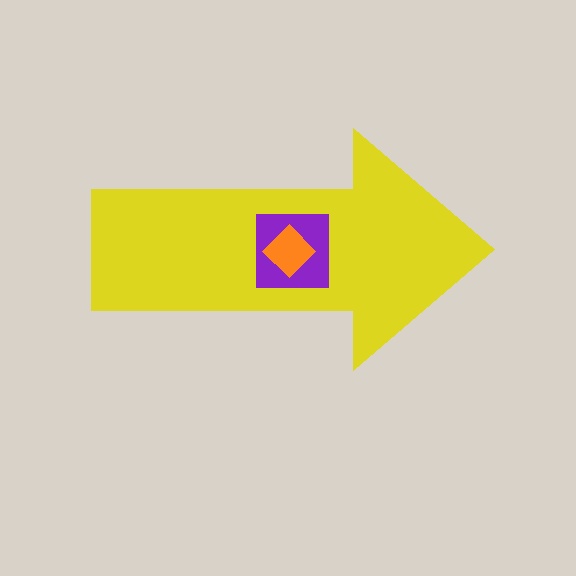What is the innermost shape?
The orange diamond.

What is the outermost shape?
The yellow arrow.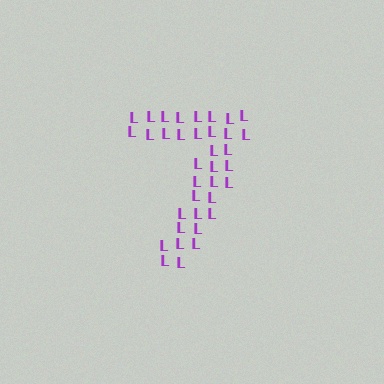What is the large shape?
The large shape is the digit 7.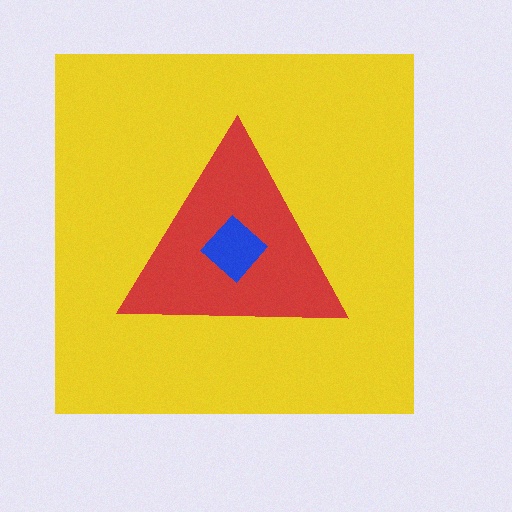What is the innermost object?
The blue diamond.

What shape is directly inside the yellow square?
The red triangle.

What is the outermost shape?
The yellow square.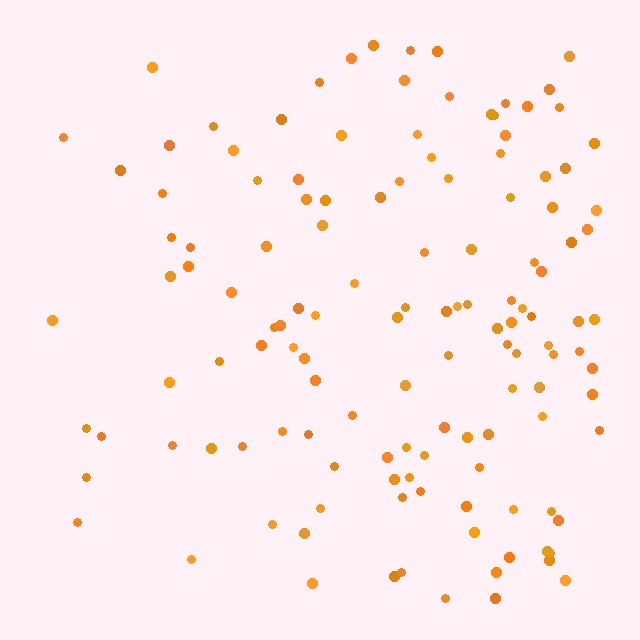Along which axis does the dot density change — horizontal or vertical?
Horizontal.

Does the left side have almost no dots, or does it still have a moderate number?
Still a moderate number, just noticeably fewer than the right.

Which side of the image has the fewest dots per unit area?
The left.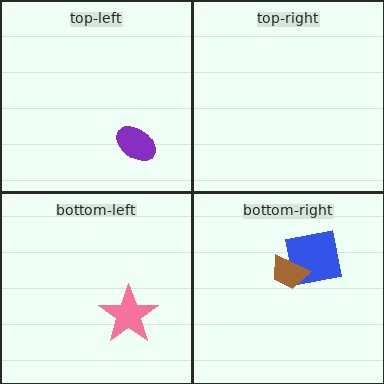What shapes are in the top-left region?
The purple ellipse.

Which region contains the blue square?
The bottom-right region.